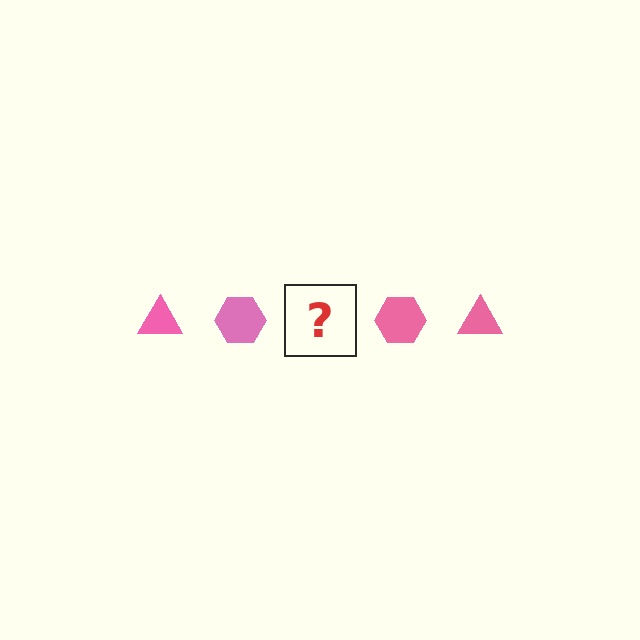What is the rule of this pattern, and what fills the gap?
The rule is that the pattern cycles through triangle, hexagon shapes in pink. The gap should be filled with a pink triangle.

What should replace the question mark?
The question mark should be replaced with a pink triangle.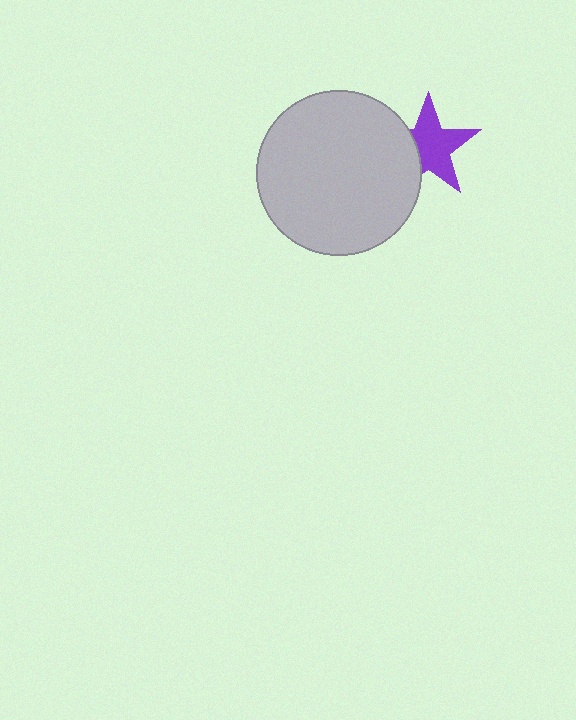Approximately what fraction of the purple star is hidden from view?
Roughly 31% of the purple star is hidden behind the light gray circle.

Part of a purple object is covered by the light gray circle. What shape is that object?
It is a star.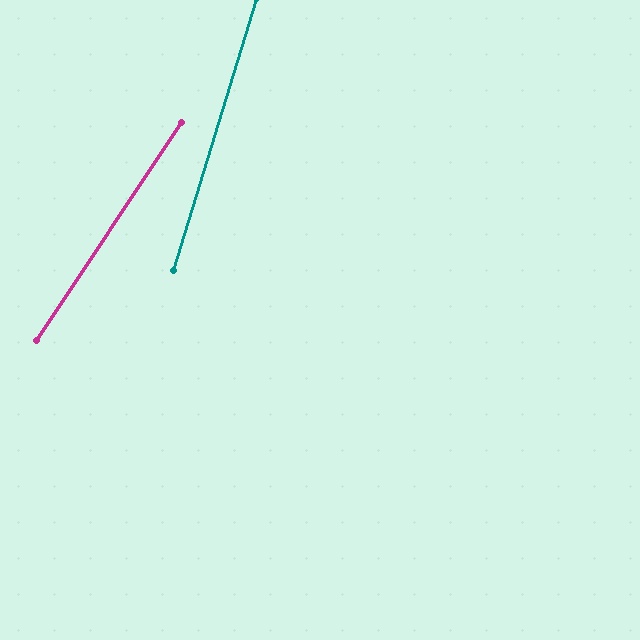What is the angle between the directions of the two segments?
Approximately 17 degrees.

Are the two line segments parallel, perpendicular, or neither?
Neither parallel nor perpendicular — they differ by about 17°.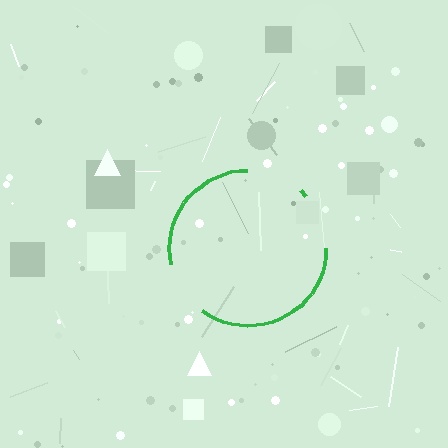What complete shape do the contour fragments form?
The contour fragments form a circle.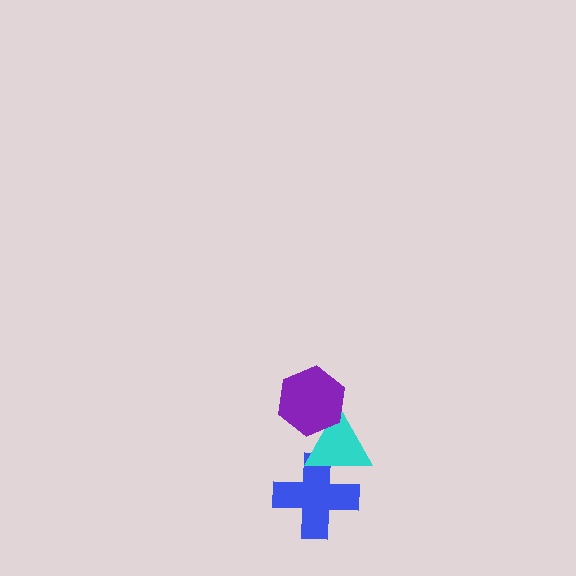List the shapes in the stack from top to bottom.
From top to bottom: the purple hexagon, the cyan triangle, the blue cross.